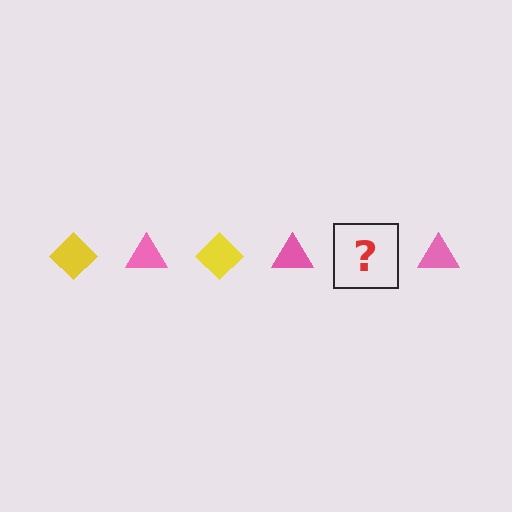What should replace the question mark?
The question mark should be replaced with a yellow diamond.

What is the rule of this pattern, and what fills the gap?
The rule is that the pattern alternates between yellow diamond and pink triangle. The gap should be filled with a yellow diamond.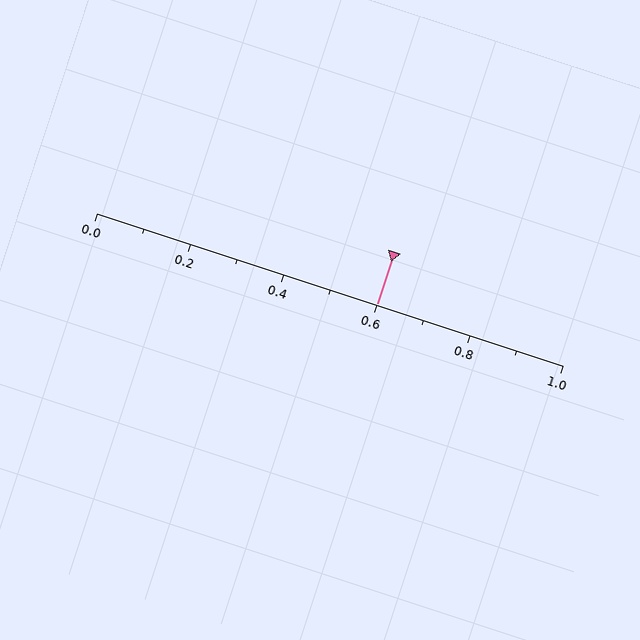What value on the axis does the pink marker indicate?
The marker indicates approximately 0.6.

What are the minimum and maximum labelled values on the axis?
The axis runs from 0.0 to 1.0.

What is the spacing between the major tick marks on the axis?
The major ticks are spaced 0.2 apart.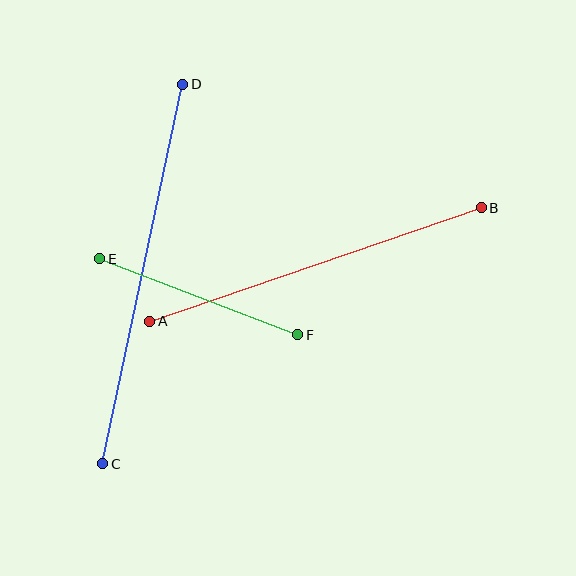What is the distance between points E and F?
The distance is approximately 212 pixels.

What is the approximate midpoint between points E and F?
The midpoint is at approximately (199, 297) pixels.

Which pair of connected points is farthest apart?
Points C and D are farthest apart.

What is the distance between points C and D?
The distance is approximately 388 pixels.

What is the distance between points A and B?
The distance is approximately 350 pixels.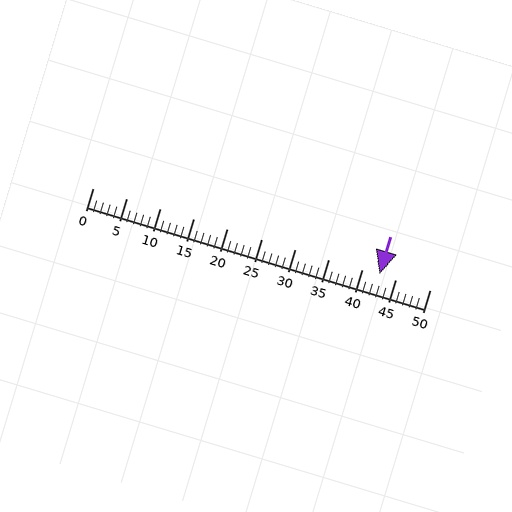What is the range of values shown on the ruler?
The ruler shows values from 0 to 50.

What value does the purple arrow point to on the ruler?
The purple arrow points to approximately 42.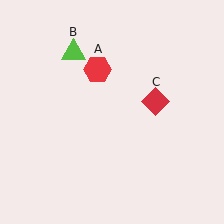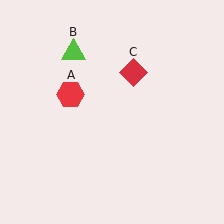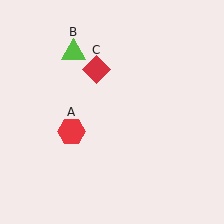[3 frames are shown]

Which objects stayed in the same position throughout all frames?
Lime triangle (object B) remained stationary.